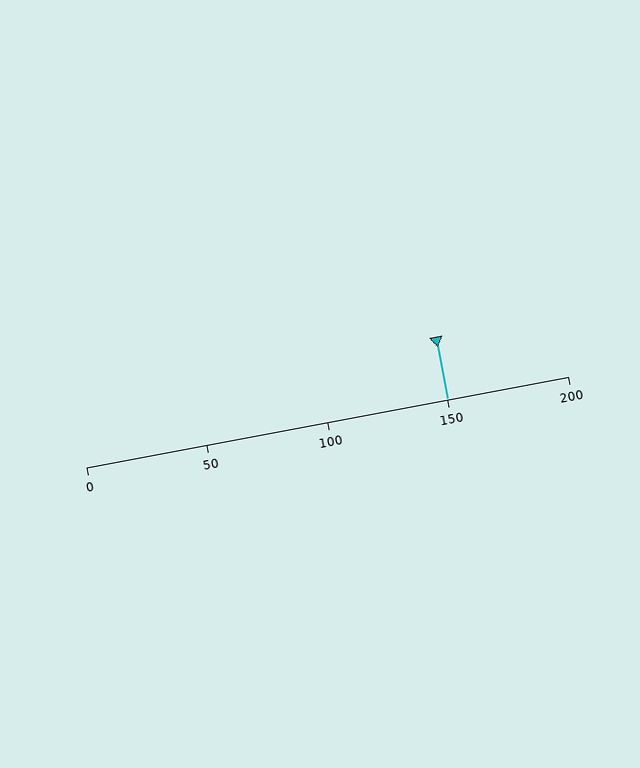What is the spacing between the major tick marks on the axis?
The major ticks are spaced 50 apart.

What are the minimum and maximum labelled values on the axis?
The axis runs from 0 to 200.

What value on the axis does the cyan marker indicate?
The marker indicates approximately 150.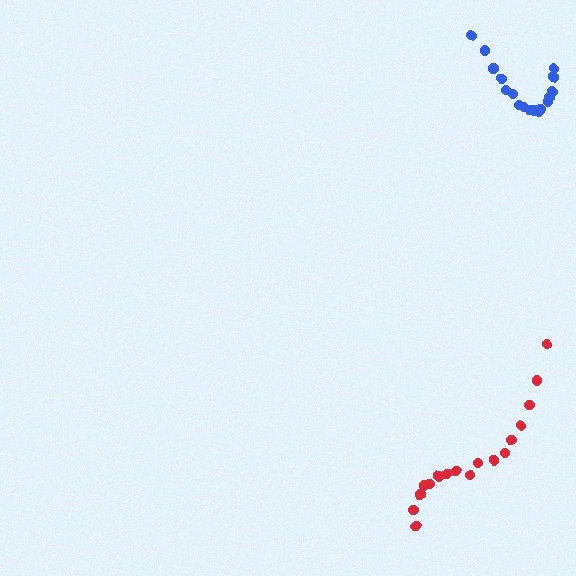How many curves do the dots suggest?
There are 2 distinct paths.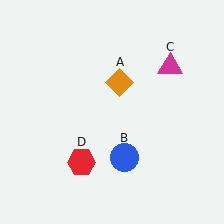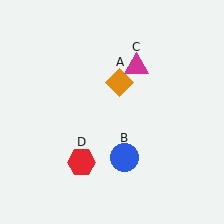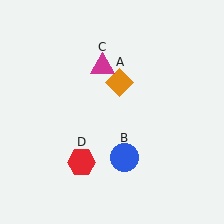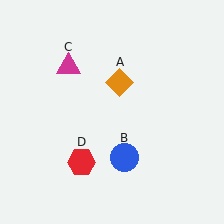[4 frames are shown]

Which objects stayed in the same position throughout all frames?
Orange diamond (object A) and blue circle (object B) and red hexagon (object D) remained stationary.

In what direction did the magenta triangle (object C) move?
The magenta triangle (object C) moved left.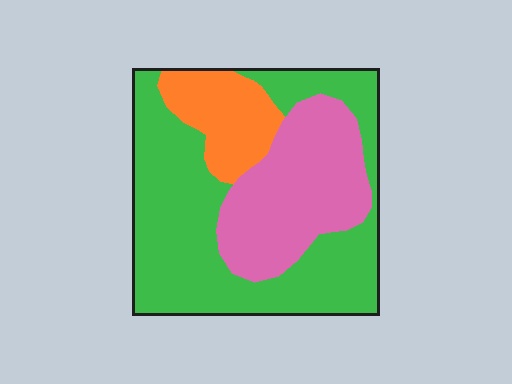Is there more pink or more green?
Green.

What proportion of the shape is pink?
Pink takes up about one third (1/3) of the shape.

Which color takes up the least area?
Orange, at roughly 15%.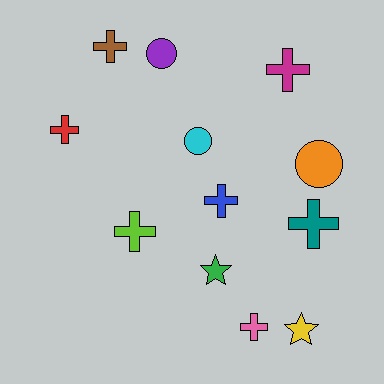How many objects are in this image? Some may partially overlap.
There are 12 objects.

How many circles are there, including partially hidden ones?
There are 3 circles.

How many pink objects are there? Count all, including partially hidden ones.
There is 1 pink object.